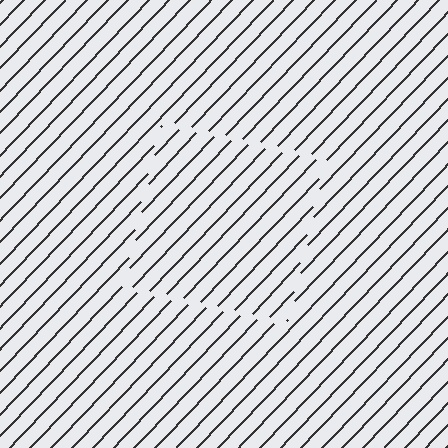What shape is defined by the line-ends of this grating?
An illusory square. The interior of the shape contains the same grating, shifted by half a period — the contour is defined by the phase discontinuity where line-ends from the inner and outer gratings abut.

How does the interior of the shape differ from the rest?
The interior of the shape contains the same grating, shifted by half a period — the contour is defined by the phase discontinuity where line-ends from the inner and outer gratings abut.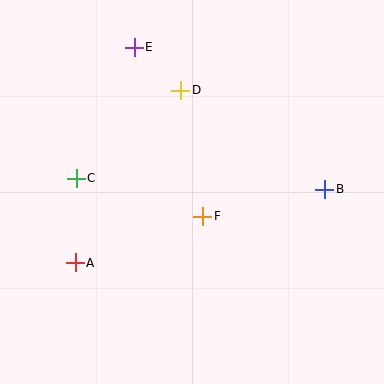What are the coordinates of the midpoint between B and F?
The midpoint between B and F is at (264, 203).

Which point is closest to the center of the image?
Point F at (203, 216) is closest to the center.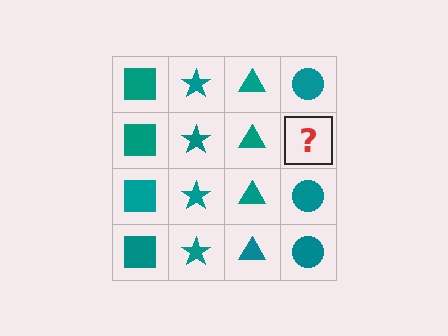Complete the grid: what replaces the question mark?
The question mark should be replaced with a teal circle.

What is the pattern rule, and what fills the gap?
The rule is that each column has a consistent shape. The gap should be filled with a teal circle.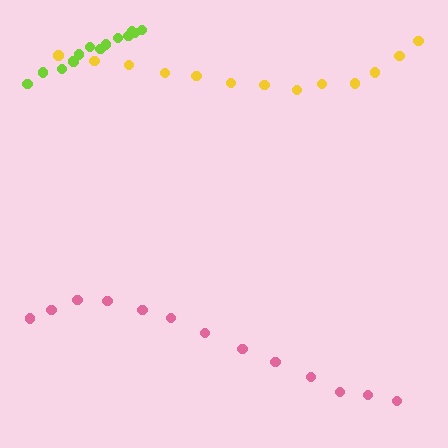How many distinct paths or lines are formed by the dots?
There are 3 distinct paths.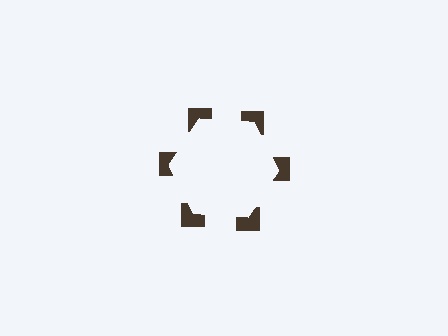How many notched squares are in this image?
There are 6 — one at each vertex of the illusory hexagon.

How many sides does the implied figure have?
6 sides.